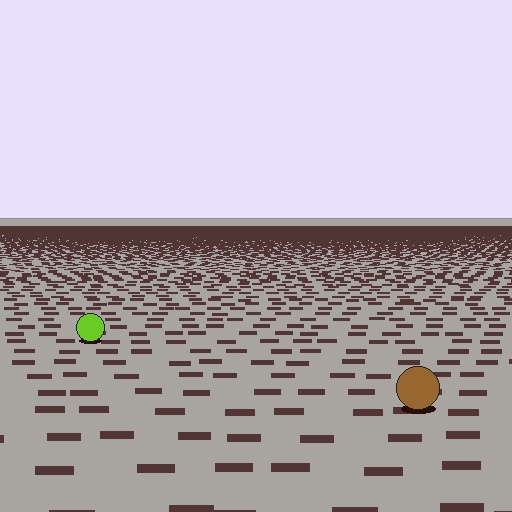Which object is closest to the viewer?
The brown circle is closest. The texture marks near it are larger and more spread out.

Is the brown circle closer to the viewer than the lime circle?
Yes. The brown circle is closer — you can tell from the texture gradient: the ground texture is coarser near it.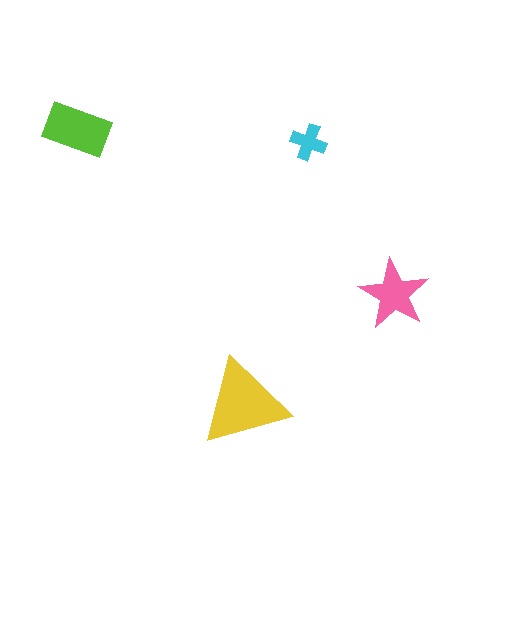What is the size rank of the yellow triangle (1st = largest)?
1st.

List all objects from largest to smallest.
The yellow triangle, the lime rectangle, the pink star, the cyan cross.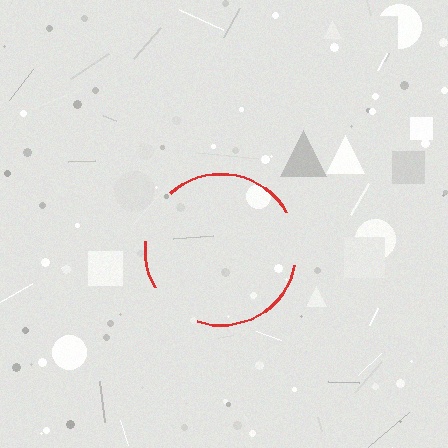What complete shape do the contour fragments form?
The contour fragments form a circle.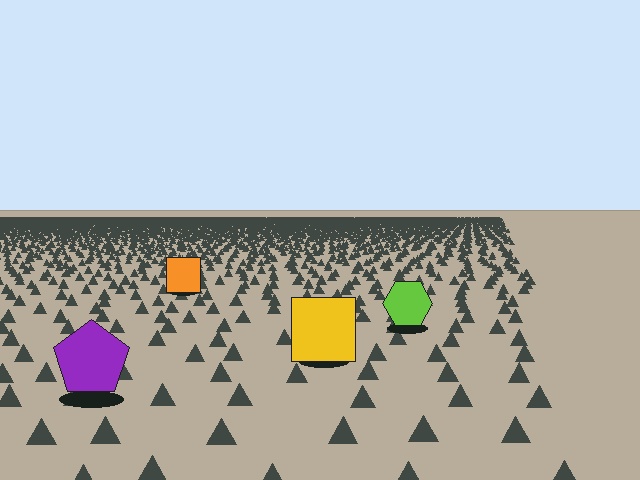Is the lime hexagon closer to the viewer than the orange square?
Yes. The lime hexagon is closer — you can tell from the texture gradient: the ground texture is coarser near it.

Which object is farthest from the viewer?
The orange square is farthest from the viewer. It appears smaller and the ground texture around it is denser.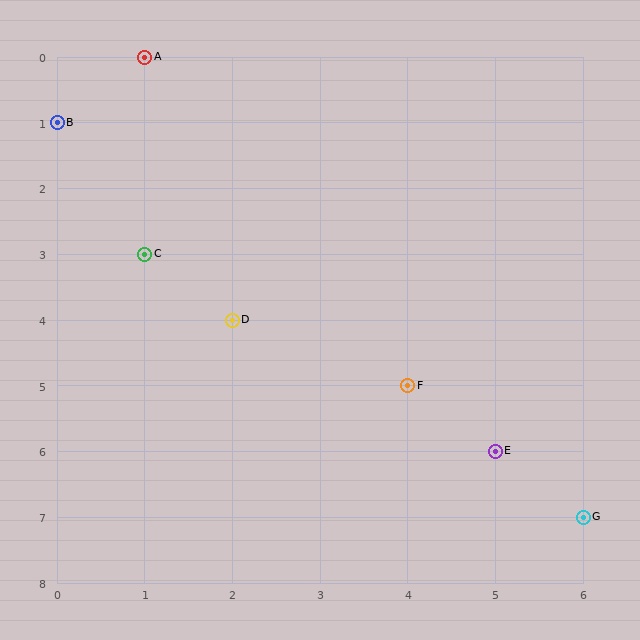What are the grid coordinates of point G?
Point G is at grid coordinates (6, 7).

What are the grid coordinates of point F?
Point F is at grid coordinates (4, 5).